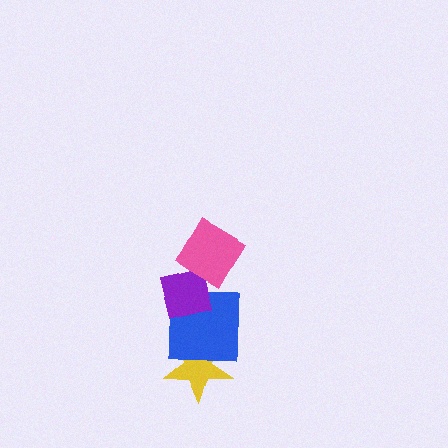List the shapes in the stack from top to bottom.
From top to bottom: the pink diamond, the purple square, the blue square, the yellow star.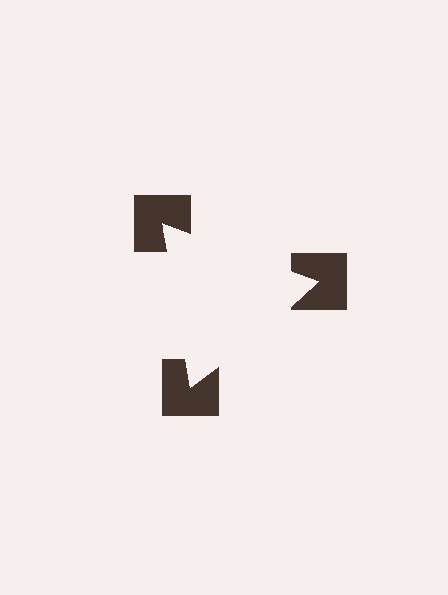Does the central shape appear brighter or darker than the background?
It typically appears slightly brighter than the background, even though no actual brightness change is drawn.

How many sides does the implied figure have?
3 sides.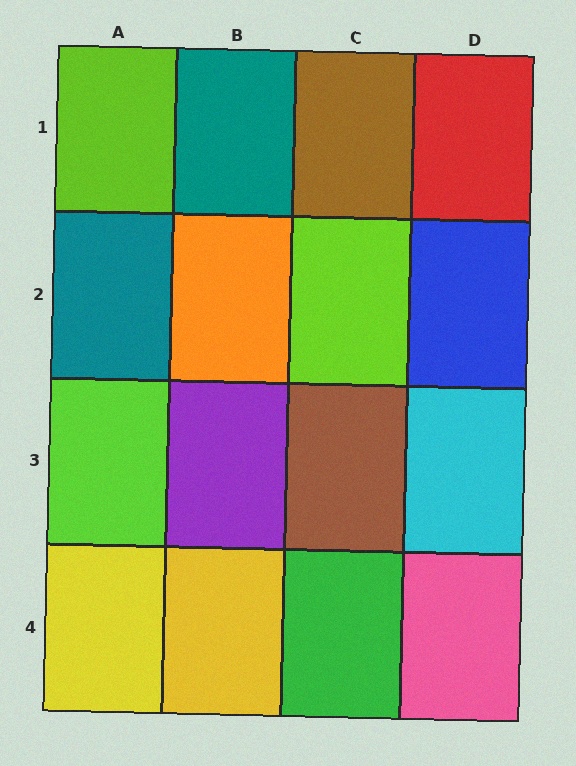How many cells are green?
1 cell is green.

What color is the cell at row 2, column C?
Lime.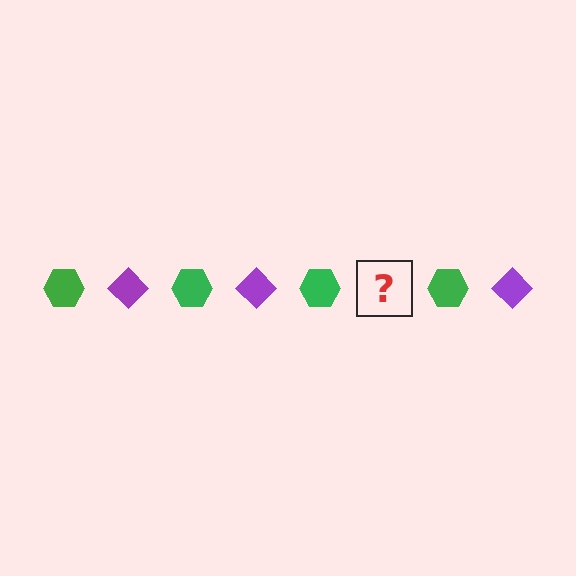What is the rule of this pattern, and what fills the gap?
The rule is that the pattern alternates between green hexagon and purple diamond. The gap should be filled with a purple diamond.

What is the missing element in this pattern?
The missing element is a purple diamond.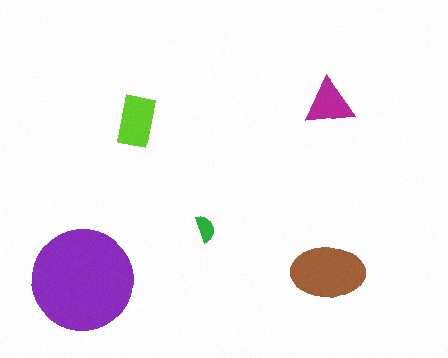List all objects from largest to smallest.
The purple circle, the brown ellipse, the lime rectangle, the magenta triangle, the green semicircle.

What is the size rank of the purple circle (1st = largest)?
1st.